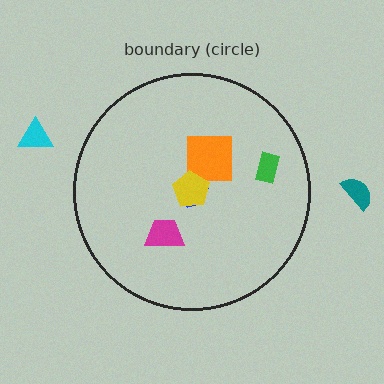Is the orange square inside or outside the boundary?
Inside.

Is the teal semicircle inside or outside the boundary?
Outside.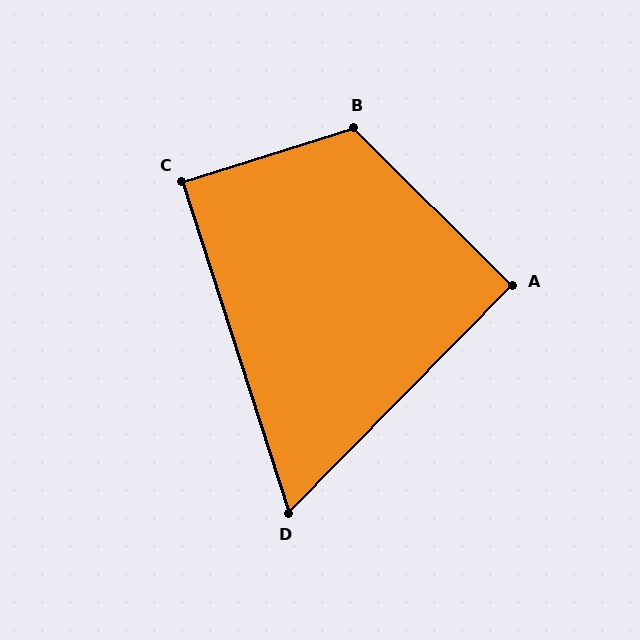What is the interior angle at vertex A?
Approximately 90 degrees (approximately right).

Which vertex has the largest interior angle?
B, at approximately 118 degrees.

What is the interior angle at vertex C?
Approximately 90 degrees (approximately right).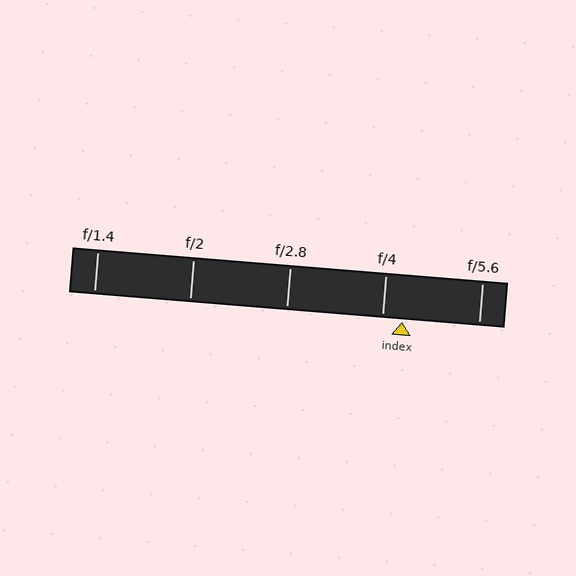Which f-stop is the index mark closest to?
The index mark is closest to f/4.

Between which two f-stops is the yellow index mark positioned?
The index mark is between f/4 and f/5.6.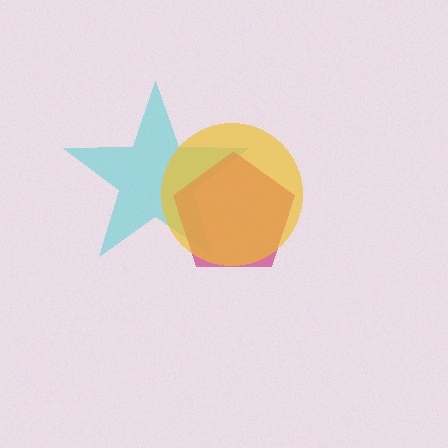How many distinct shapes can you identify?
There are 3 distinct shapes: a cyan star, a magenta pentagon, a yellow circle.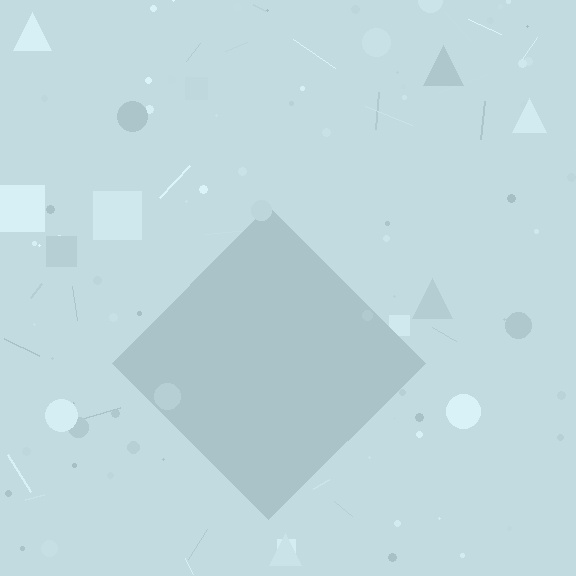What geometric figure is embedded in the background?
A diamond is embedded in the background.